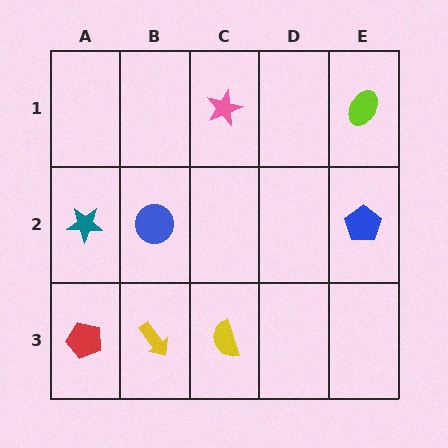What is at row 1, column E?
A lime ellipse.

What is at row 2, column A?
A teal star.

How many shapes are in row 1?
2 shapes.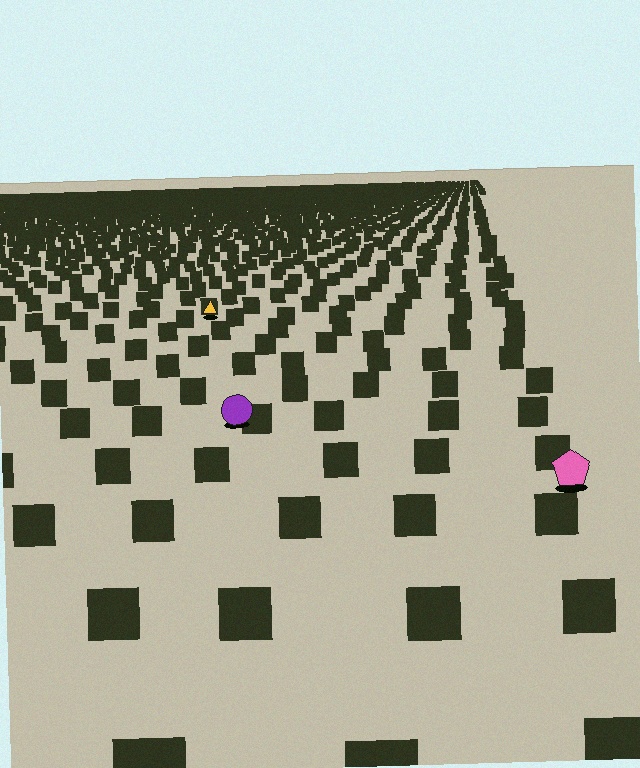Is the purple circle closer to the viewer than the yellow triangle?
Yes. The purple circle is closer — you can tell from the texture gradient: the ground texture is coarser near it.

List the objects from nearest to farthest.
From nearest to farthest: the pink pentagon, the purple circle, the yellow triangle.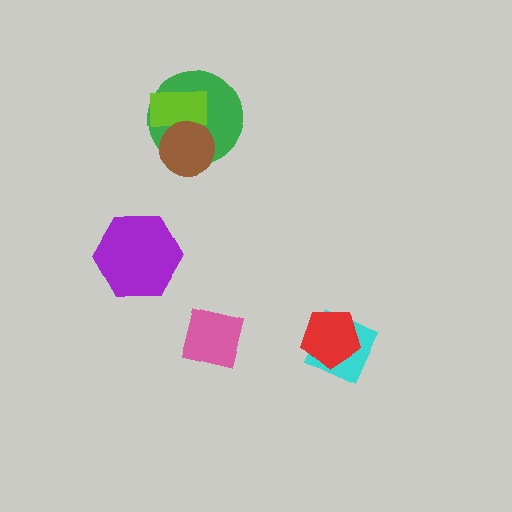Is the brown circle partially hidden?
No, no other shape covers it.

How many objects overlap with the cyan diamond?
1 object overlaps with the cyan diamond.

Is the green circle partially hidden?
Yes, it is partially covered by another shape.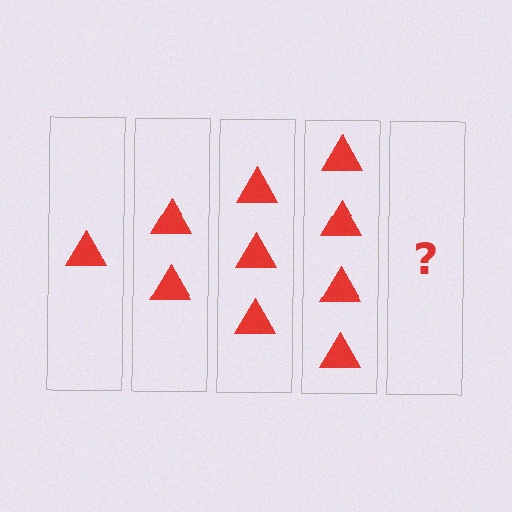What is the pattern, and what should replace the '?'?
The pattern is that each step adds one more triangle. The '?' should be 5 triangles.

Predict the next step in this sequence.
The next step is 5 triangles.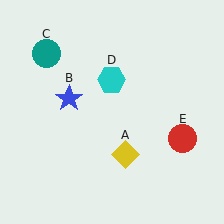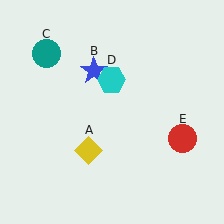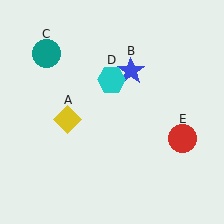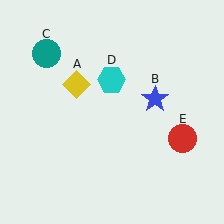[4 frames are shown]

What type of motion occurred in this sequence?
The yellow diamond (object A), blue star (object B) rotated clockwise around the center of the scene.